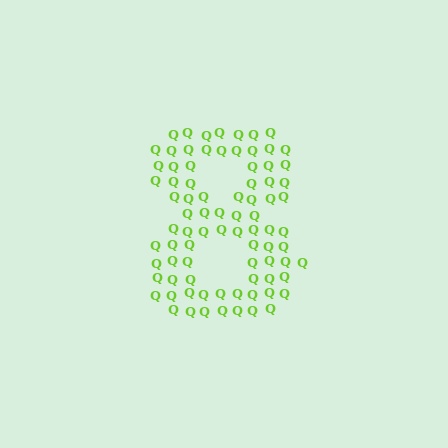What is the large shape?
The large shape is the digit 8.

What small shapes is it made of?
It is made of small letter Q's.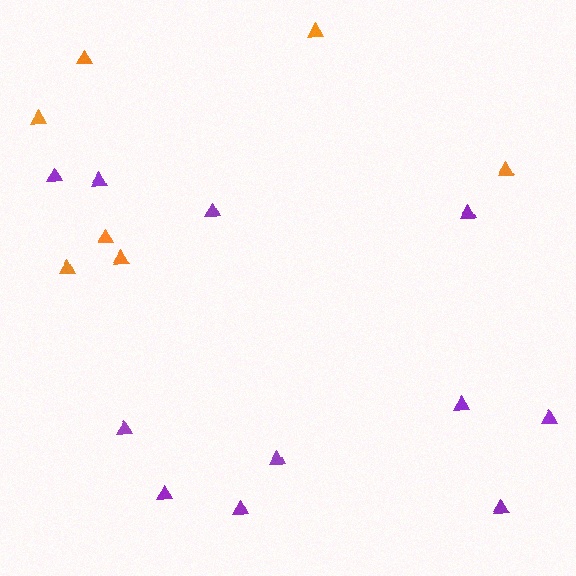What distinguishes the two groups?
There are 2 groups: one group of purple triangles (11) and one group of orange triangles (7).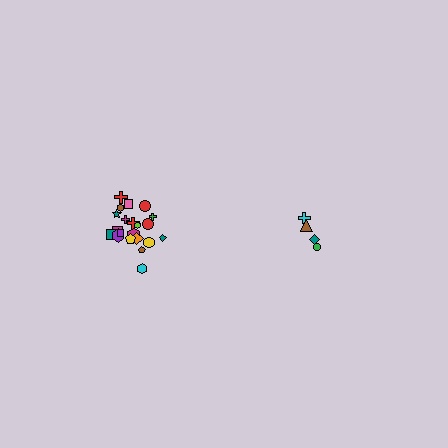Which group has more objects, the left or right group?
The left group.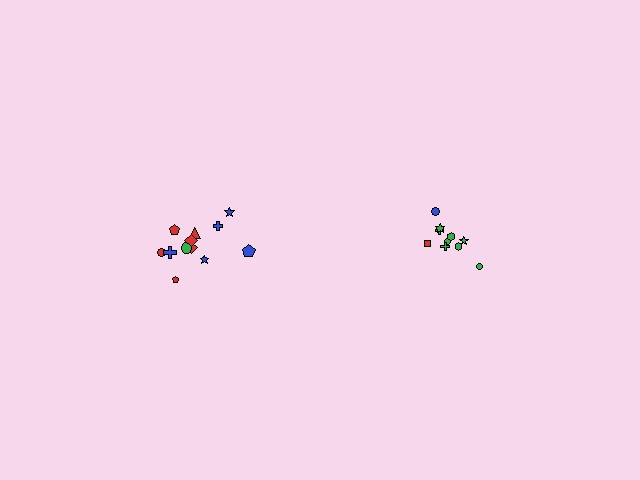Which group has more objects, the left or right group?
The left group.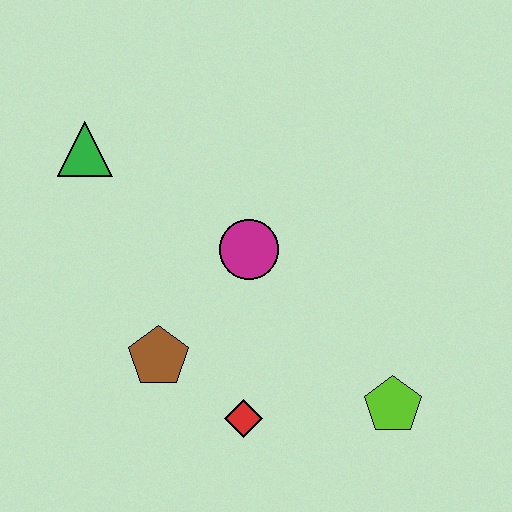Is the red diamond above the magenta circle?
No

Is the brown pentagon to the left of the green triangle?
No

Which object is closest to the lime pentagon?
The red diamond is closest to the lime pentagon.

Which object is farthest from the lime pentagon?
The green triangle is farthest from the lime pentagon.